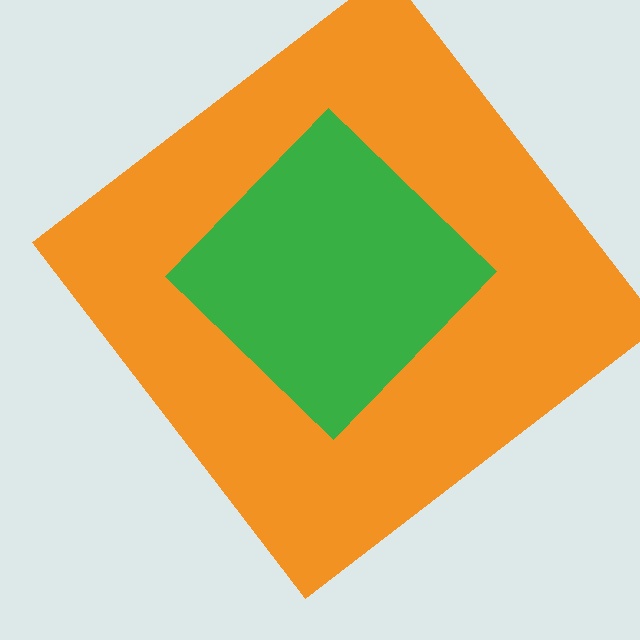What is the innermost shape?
The green diamond.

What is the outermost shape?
The orange diamond.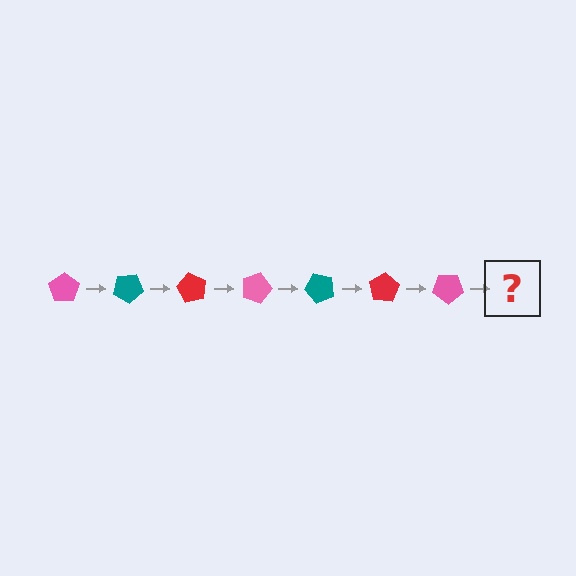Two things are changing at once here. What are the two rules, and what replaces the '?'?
The two rules are that it rotates 30 degrees each step and the color cycles through pink, teal, and red. The '?' should be a teal pentagon, rotated 210 degrees from the start.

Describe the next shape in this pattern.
It should be a teal pentagon, rotated 210 degrees from the start.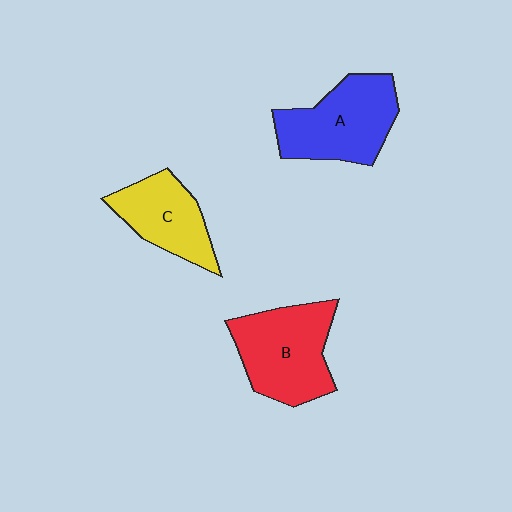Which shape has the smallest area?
Shape C (yellow).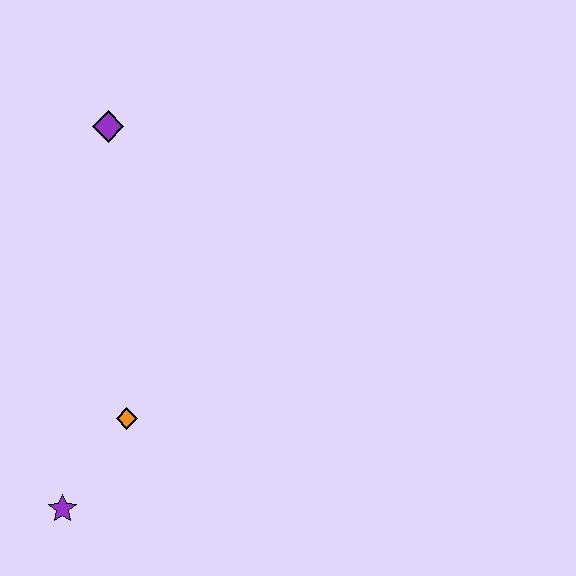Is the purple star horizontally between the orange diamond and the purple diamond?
No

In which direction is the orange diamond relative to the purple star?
The orange diamond is above the purple star.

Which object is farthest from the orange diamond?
The purple diamond is farthest from the orange diamond.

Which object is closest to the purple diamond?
The orange diamond is closest to the purple diamond.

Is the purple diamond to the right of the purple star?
Yes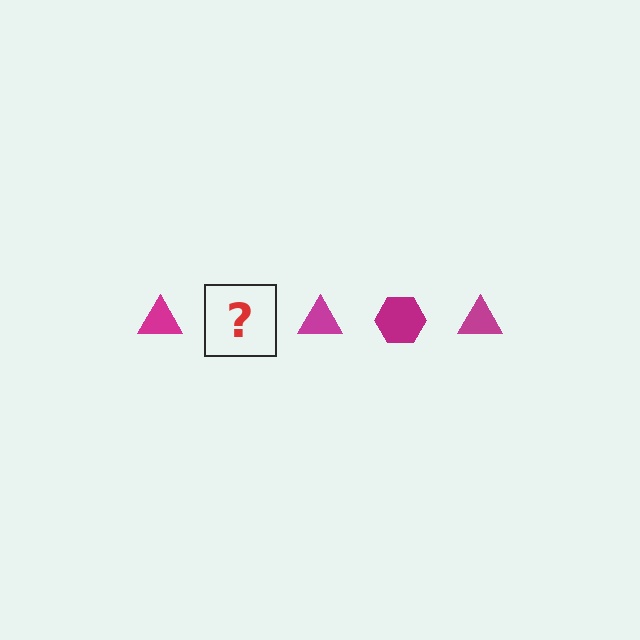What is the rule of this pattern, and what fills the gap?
The rule is that the pattern cycles through triangle, hexagon shapes in magenta. The gap should be filled with a magenta hexagon.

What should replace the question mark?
The question mark should be replaced with a magenta hexagon.